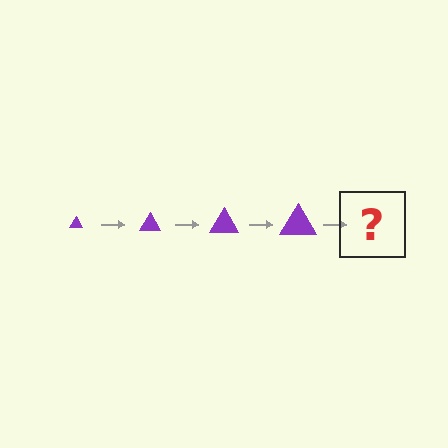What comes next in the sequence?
The next element should be a purple triangle, larger than the previous one.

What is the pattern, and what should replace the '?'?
The pattern is that the triangle gets progressively larger each step. The '?' should be a purple triangle, larger than the previous one.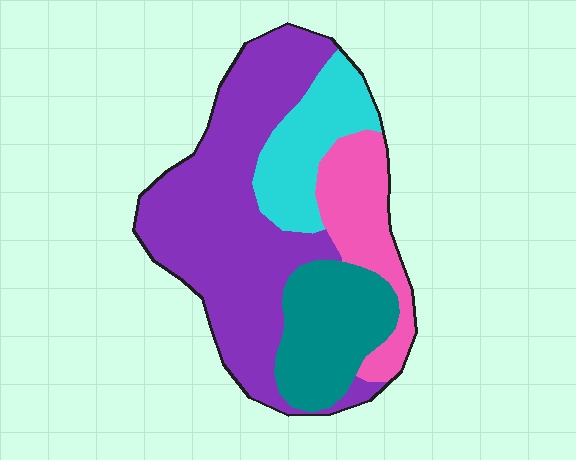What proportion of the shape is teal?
Teal takes up less than a quarter of the shape.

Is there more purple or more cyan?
Purple.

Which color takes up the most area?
Purple, at roughly 50%.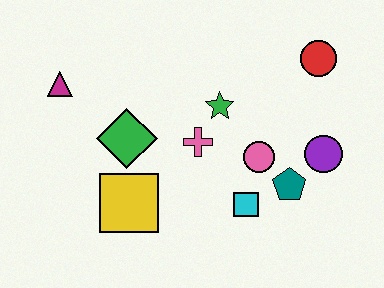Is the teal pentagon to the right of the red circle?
No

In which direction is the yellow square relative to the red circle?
The yellow square is to the left of the red circle.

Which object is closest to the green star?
The pink cross is closest to the green star.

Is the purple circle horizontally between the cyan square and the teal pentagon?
No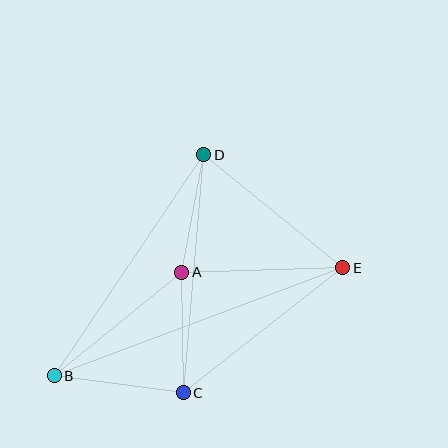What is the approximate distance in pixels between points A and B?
The distance between A and B is approximately 164 pixels.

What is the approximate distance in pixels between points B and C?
The distance between B and C is approximately 130 pixels.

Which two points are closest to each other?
Points A and D are closest to each other.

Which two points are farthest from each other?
Points B and E are farthest from each other.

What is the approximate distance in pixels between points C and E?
The distance between C and E is approximately 203 pixels.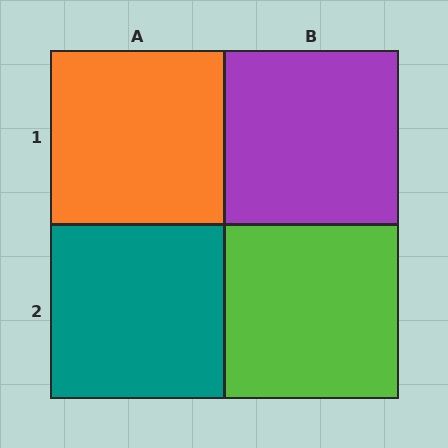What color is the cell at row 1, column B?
Purple.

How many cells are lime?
1 cell is lime.